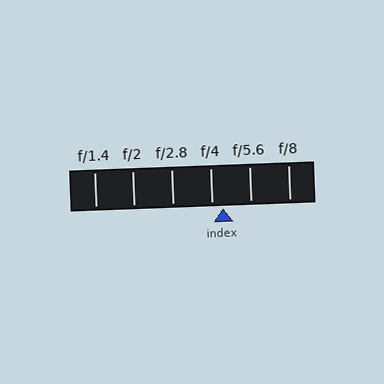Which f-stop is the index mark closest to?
The index mark is closest to f/4.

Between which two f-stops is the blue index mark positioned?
The index mark is between f/4 and f/5.6.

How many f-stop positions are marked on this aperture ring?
There are 6 f-stop positions marked.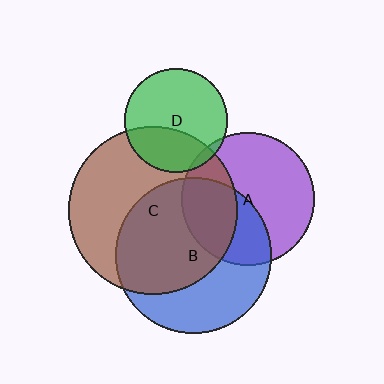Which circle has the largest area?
Circle C (brown).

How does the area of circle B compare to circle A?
Approximately 1.4 times.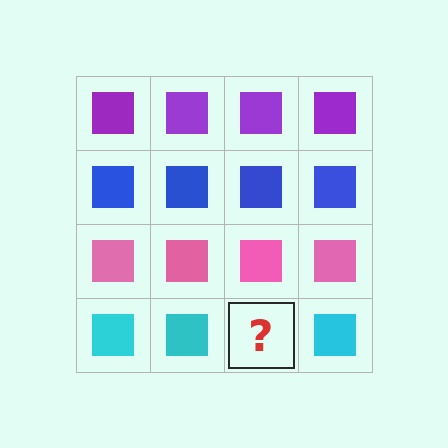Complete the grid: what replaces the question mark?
The question mark should be replaced with a cyan square.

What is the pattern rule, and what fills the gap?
The rule is that each row has a consistent color. The gap should be filled with a cyan square.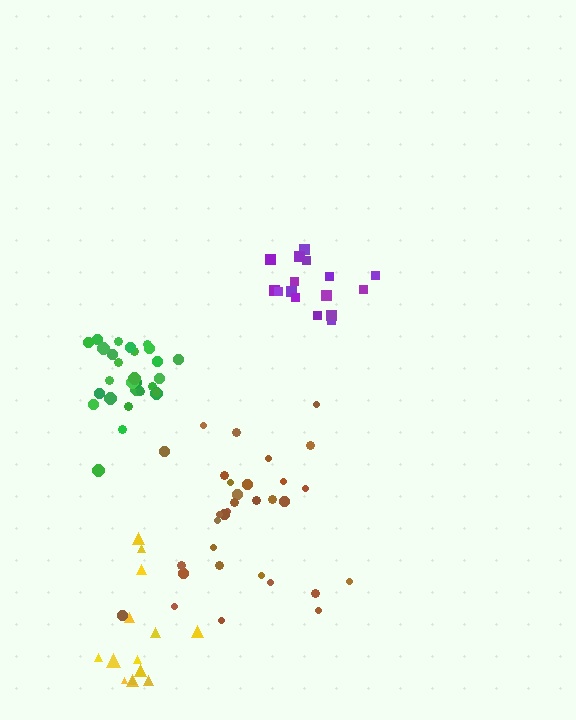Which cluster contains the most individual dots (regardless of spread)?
Brown (32).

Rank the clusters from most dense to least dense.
green, purple, yellow, brown.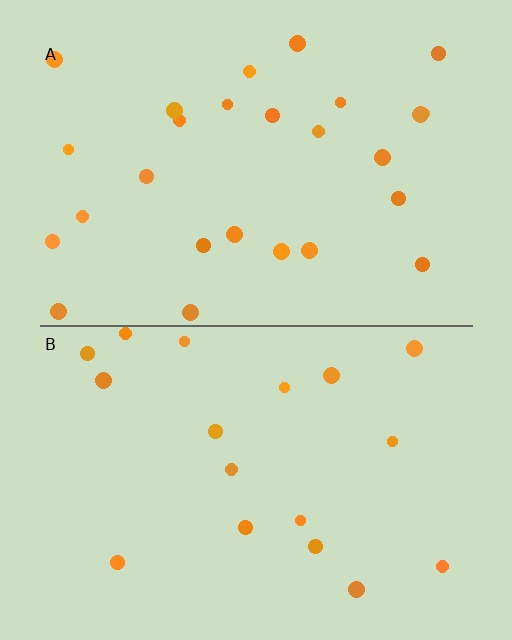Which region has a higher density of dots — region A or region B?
A (the top).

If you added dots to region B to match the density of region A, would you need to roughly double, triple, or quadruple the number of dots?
Approximately double.